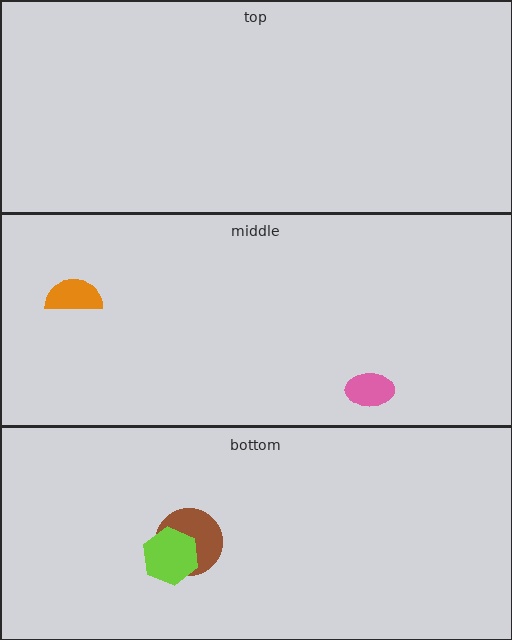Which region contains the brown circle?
The bottom region.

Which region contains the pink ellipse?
The middle region.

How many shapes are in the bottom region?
2.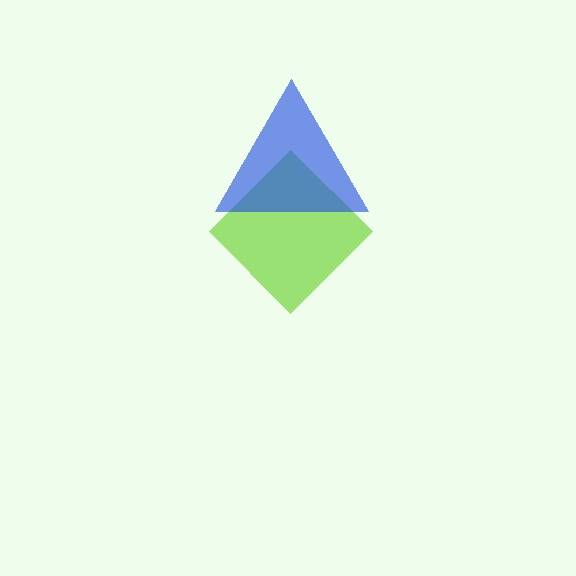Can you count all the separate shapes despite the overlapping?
Yes, there are 2 separate shapes.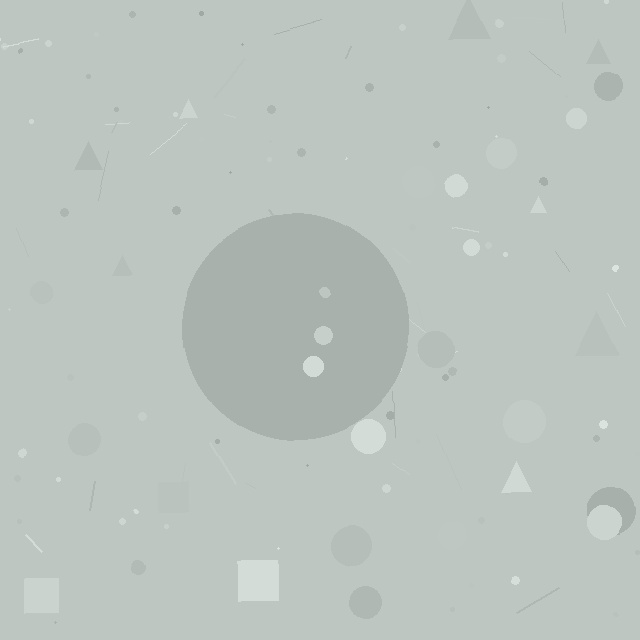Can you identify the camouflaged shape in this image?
The camouflaged shape is a circle.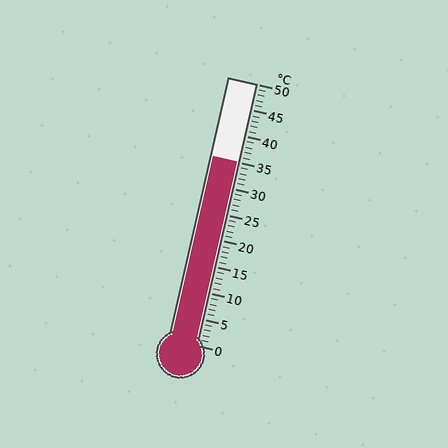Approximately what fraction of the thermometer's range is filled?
The thermometer is filled to approximately 70% of its range.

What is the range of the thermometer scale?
The thermometer scale ranges from 0°C to 50°C.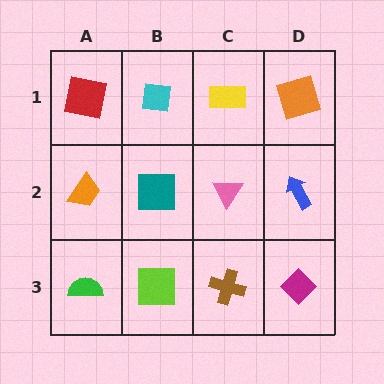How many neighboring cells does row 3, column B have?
3.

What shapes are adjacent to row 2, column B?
A cyan square (row 1, column B), a lime square (row 3, column B), an orange trapezoid (row 2, column A), a pink triangle (row 2, column C).